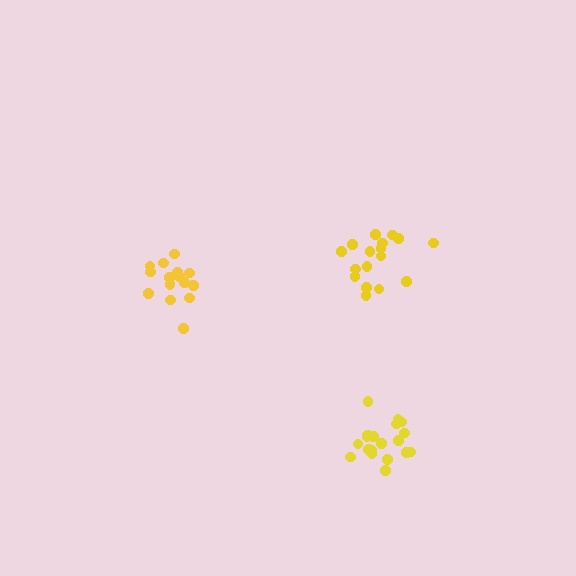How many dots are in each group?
Group 1: 17 dots, Group 2: 15 dots, Group 3: 19 dots (51 total).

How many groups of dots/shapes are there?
There are 3 groups.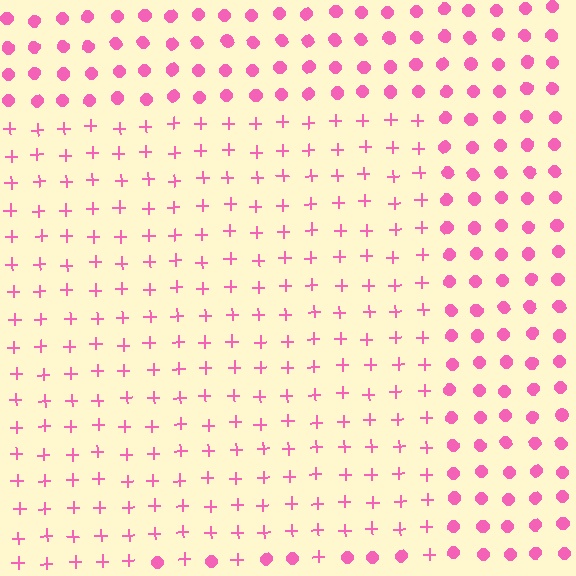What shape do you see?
I see a rectangle.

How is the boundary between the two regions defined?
The boundary is defined by a change in element shape: plus signs inside vs. circles outside. All elements share the same color and spacing.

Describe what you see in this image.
The image is filled with small pink elements arranged in a uniform grid. A rectangle-shaped region contains plus signs, while the surrounding area contains circles. The boundary is defined purely by the change in element shape.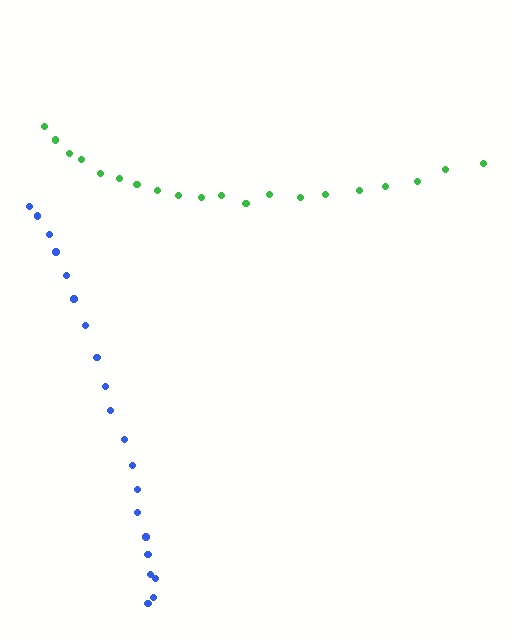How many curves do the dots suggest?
There are 2 distinct paths.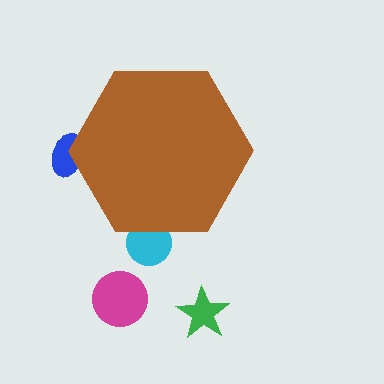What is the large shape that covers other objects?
A brown hexagon.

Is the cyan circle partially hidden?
Yes, the cyan circle is partially hidden behind the brown hexagon.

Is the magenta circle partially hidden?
No, the magenta circle is fully visible.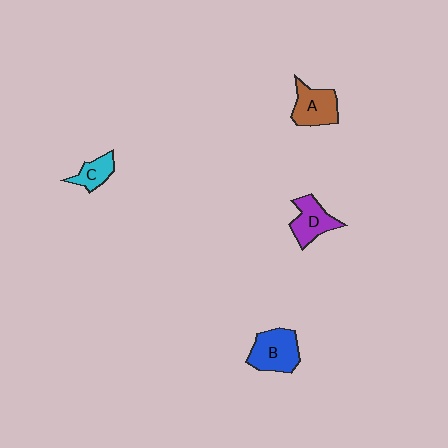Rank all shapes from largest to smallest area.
From largest to smallest: B (blue), A (brown), D (purple), C (cyan).